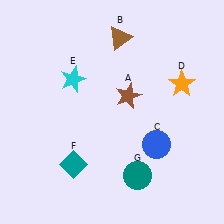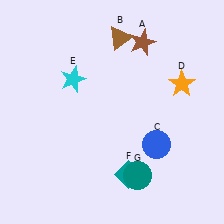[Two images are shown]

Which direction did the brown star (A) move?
The brown star (A) moved up.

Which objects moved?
The objects that moved are: the brown star (A), the teal diamond (F).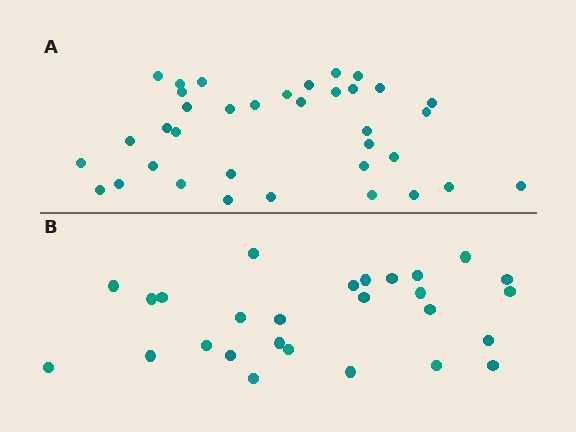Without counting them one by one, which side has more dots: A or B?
Region A (the top region) has more dots.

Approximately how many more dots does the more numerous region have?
Region A has roughly 8 or so more dots than region B.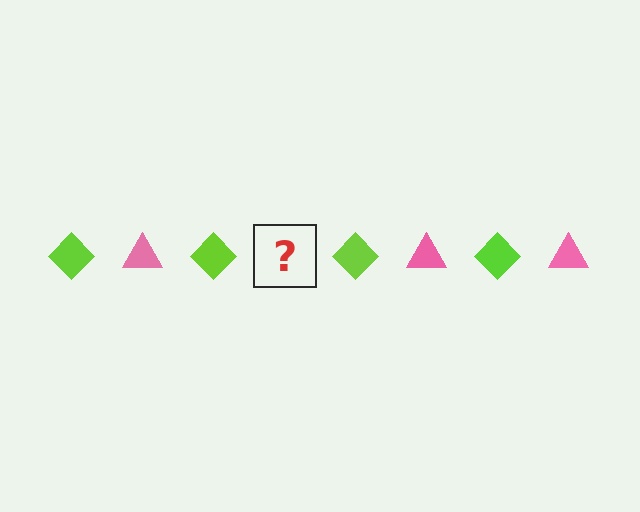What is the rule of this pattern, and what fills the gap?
The rule is that the pattern alternates between lime diamond and pink triangle. The gap should be filled with a pink triangle.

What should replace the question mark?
The question mark should be replaced with a pink triangle.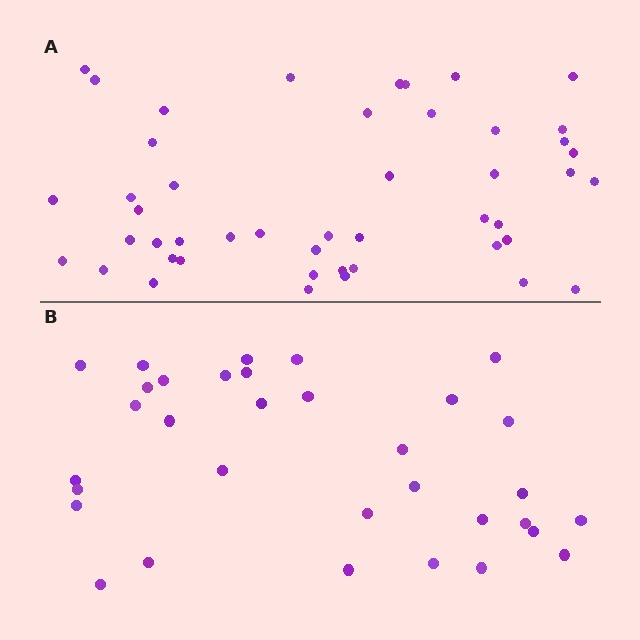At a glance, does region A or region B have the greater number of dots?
Region A (the top region) has more dots.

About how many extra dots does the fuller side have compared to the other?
Region A has approximately 15 more dots than region B.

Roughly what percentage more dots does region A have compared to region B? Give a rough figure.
About 40% more.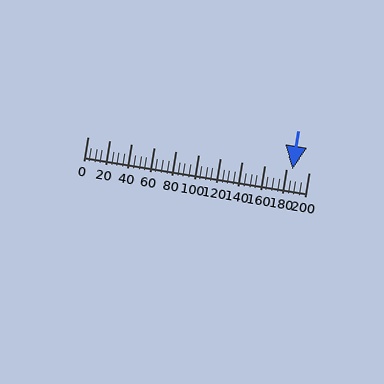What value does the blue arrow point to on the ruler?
The blue arrow points to approximately 185.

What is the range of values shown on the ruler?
The ruler shows values from 0 to 200.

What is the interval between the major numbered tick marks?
The major tick marks are spaced 20 units apart.